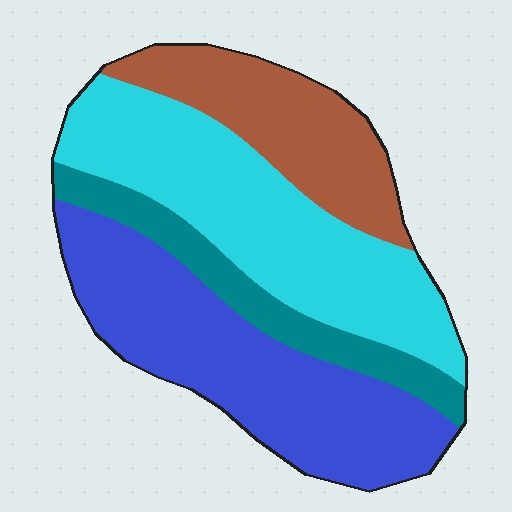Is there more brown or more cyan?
Cyan.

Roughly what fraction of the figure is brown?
Brown takes up about one fifth (1/5) of the figure.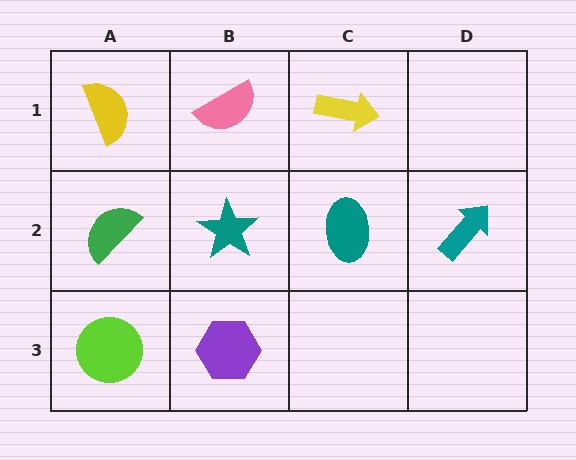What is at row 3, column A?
A lime circle.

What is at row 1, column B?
A pink semicircle.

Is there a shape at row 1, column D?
No, that cell is empty.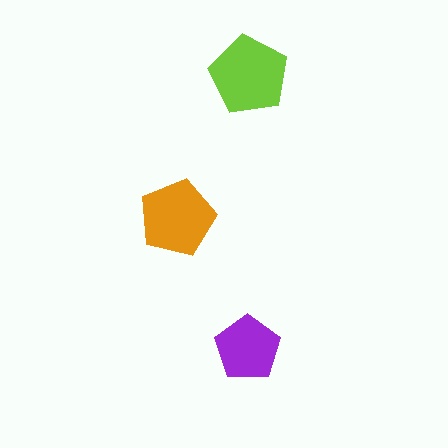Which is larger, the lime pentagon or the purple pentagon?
The lime one.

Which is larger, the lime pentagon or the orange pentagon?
The lime one.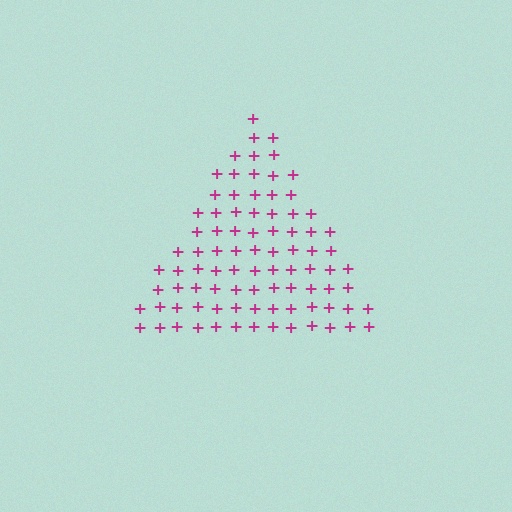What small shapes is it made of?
It is made of small plus signs.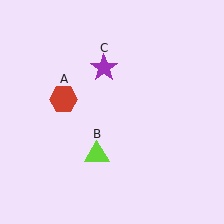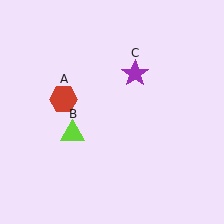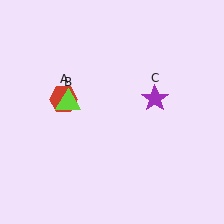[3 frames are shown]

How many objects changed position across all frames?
2 objects changed position: lime triangle (object B), purple star (object C).